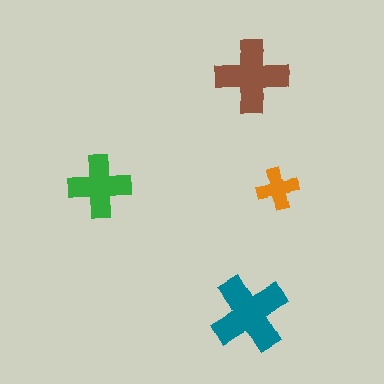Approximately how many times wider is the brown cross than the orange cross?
About 1.5 times wider.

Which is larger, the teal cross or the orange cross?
The teal one.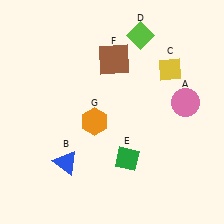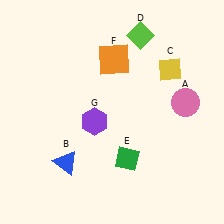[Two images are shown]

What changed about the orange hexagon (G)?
In Image 1, G is orange. In Image 2, it changed to purple.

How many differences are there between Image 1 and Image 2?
There are 2 differences between the two images.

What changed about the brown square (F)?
In Image 1, F is brown. In Image 2, it changed to orange.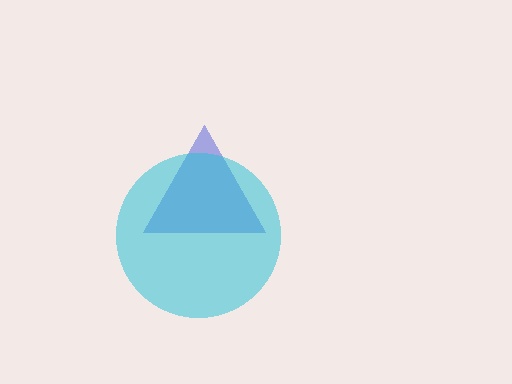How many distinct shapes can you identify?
There are 2 distinct shapes: a blue triangle, a cyan circle.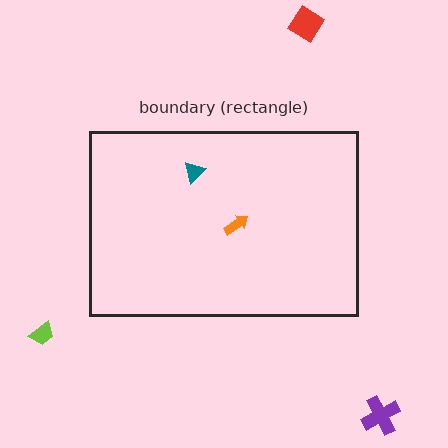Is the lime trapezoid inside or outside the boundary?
Outside.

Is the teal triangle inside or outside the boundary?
Inside.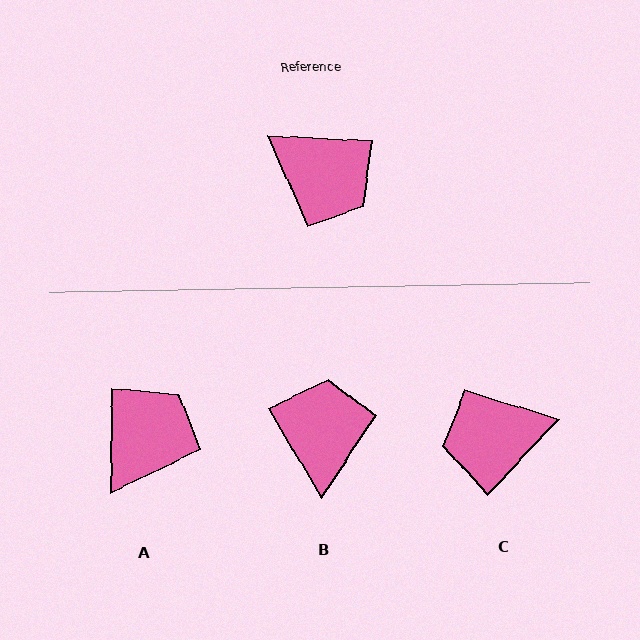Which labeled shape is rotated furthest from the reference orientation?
C, about 131 degrees away.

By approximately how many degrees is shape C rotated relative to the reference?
Approximately 131 degrees clockwise.